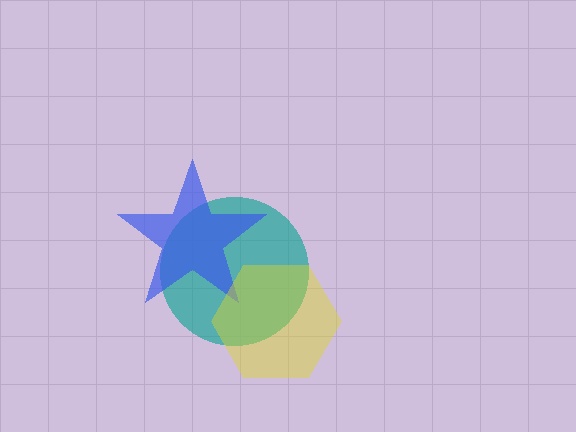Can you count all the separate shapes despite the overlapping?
Yes, there are 3 separate shapes.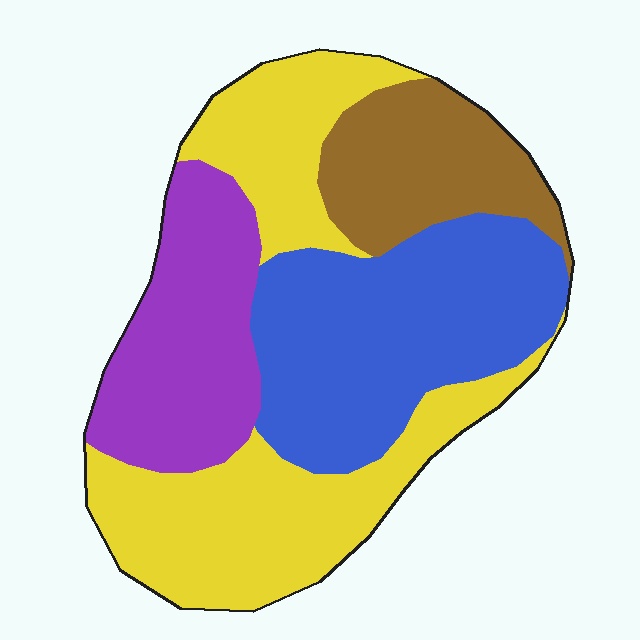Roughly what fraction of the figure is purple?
Purple covers 20% of the figure.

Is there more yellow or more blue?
Yellow.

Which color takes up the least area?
Brown, at roughly 15%.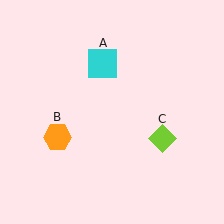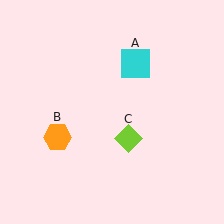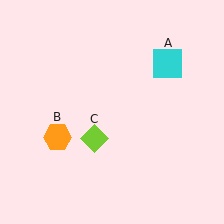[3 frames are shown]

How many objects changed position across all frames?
2 objects changed position: cyan square (object A), lime diamond (object C).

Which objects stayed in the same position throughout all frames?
Orange hexagon (object B) remained stationary.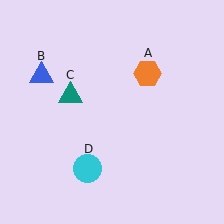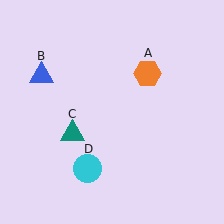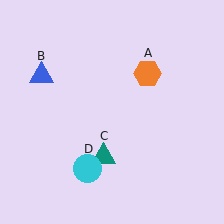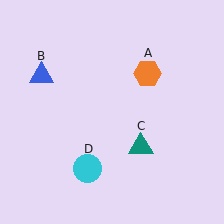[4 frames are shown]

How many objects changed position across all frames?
1 object changed position: teal triangle (object C).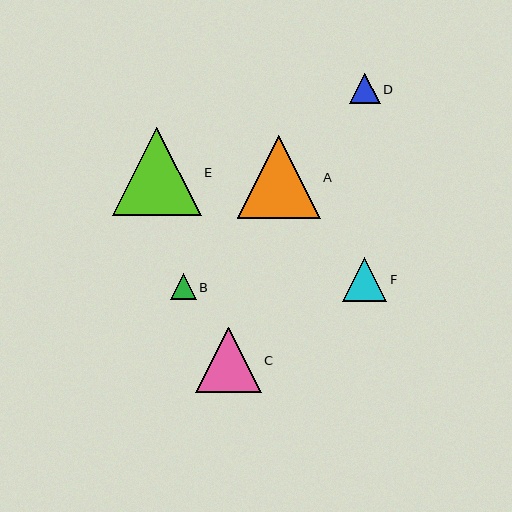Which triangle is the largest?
Triangle E is the largest with a size of approximately 89 pixels.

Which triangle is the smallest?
Triangle B is the smallest with a size of approximately 25 pixels.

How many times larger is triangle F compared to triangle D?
Triangle F is approximately 1.5 times the size of triangle D.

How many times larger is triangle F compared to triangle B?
Triangle F is approximately 1.8 times the size of triangle B.